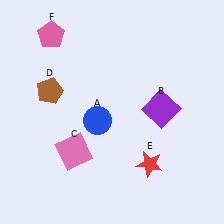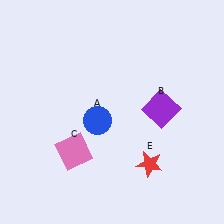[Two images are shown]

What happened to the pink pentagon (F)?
The pink pentagon (F) was removed in Image 2. It was in the top-left area of Image 1.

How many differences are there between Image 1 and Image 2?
There are 2 differences between the two images.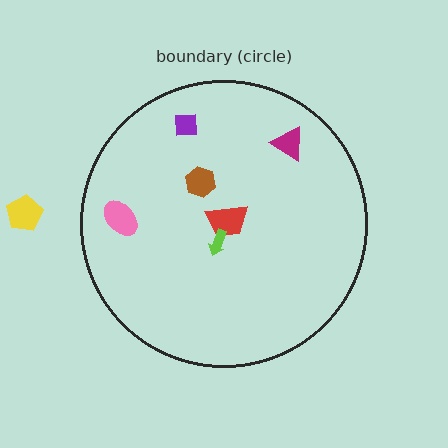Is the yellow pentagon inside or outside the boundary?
Outside.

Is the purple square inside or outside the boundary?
Inside.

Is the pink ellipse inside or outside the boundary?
Inside.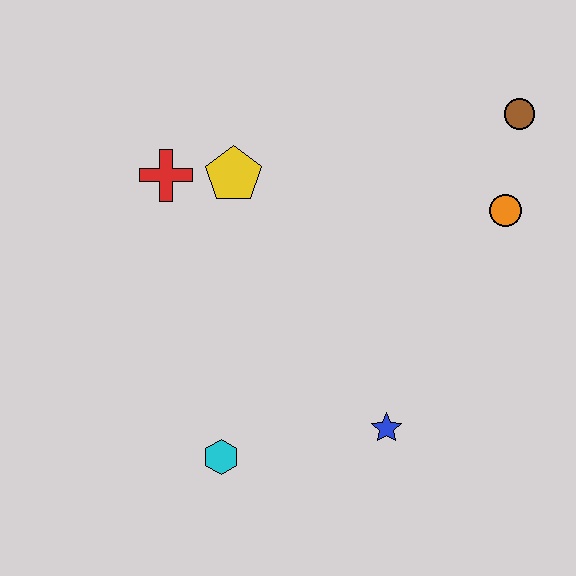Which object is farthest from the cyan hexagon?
The brown circle is farthest from the cyan hexagon.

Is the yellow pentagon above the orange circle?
Yes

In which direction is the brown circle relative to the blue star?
The brown circle is above the blue star.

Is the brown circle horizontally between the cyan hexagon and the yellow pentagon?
No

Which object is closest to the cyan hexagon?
The blue star is closest to the cyan hexagon.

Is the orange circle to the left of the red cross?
No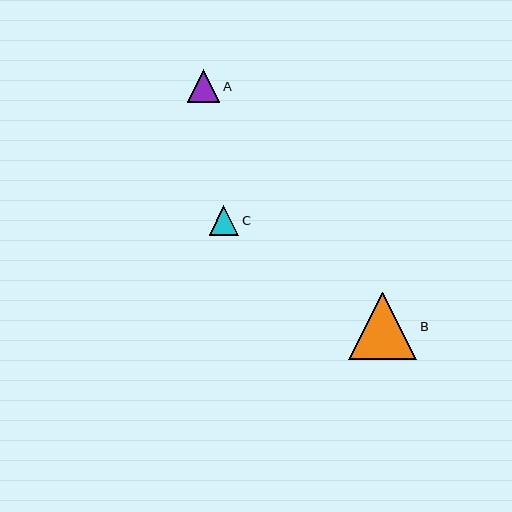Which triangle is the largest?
Triangle B is the largest with a size of approximately 68 pixels.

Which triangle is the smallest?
Triangle C is the smallest with a size of approximately 29 pixels.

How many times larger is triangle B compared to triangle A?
Triangle B is approximately 2.1 times the size of triangle A.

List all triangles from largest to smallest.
From largest to smallest: B, A, C.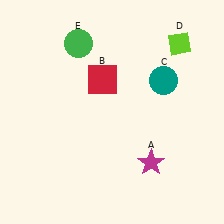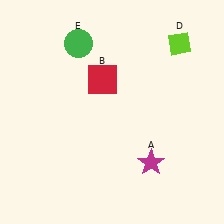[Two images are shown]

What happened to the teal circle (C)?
The teal circle (C) was removed in Image 2. It was in the top-right area of Image 1.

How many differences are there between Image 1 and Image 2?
There is 1 difference between the two images.